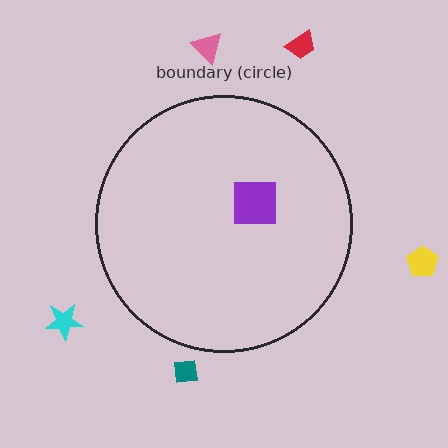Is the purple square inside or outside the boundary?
Inside.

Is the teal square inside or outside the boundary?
Outside.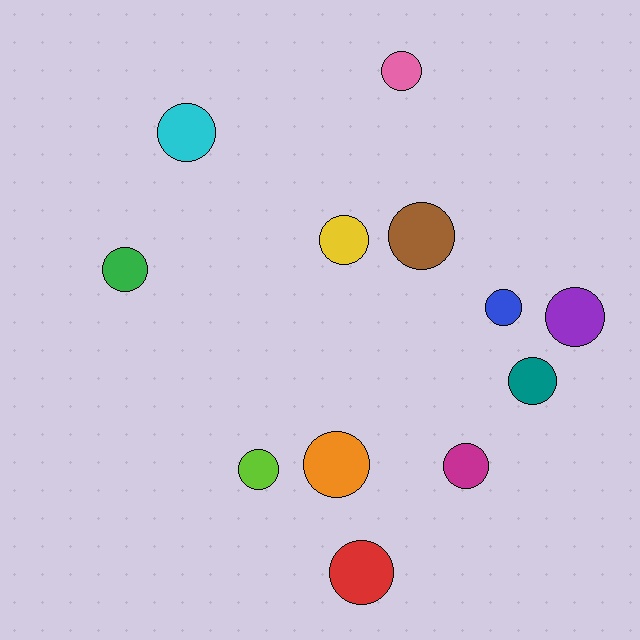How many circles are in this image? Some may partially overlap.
There are 12 circles.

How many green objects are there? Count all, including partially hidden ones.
There is 1 green object.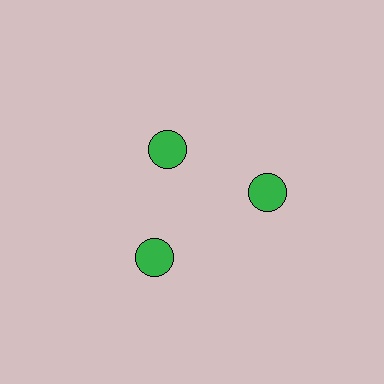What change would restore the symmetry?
The symmetry would be restored by moving it outward, back onto the ring so that all 3 circles sit at equal angles and equal distance from the center.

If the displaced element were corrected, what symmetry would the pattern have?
It would have 3-fold rotational symmetry — the pattern would map onto itself every 120 degrees.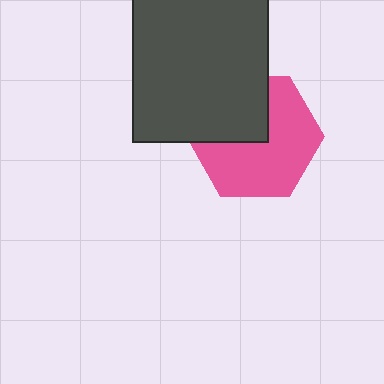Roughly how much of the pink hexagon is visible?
About half of it is visible (roughly 64%).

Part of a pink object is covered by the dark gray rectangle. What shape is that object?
It is a hexagon.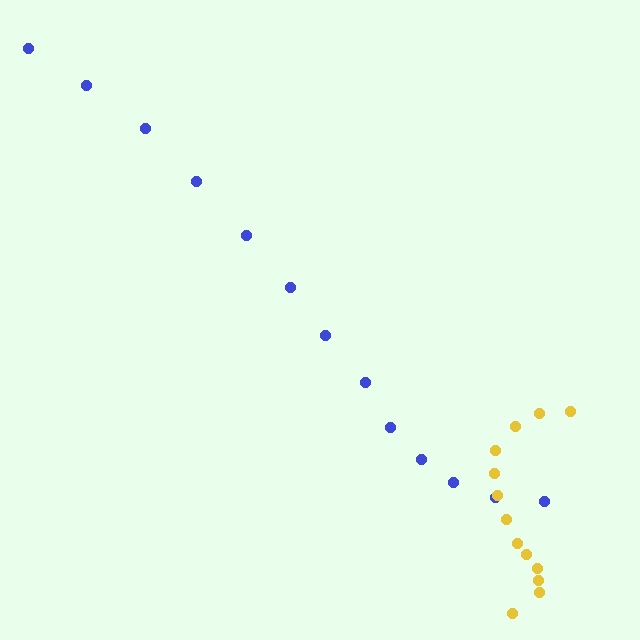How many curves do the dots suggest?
There are 2 distinct paths.